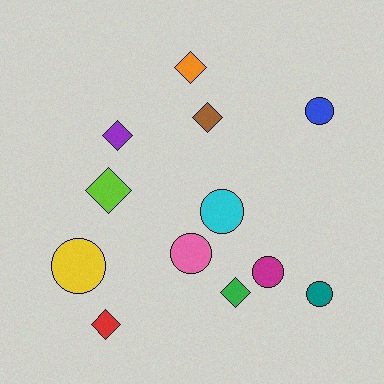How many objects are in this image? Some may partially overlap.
There are 12 objects.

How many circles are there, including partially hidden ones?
There are 6 circles.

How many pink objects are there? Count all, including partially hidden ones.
There is 1 pink object.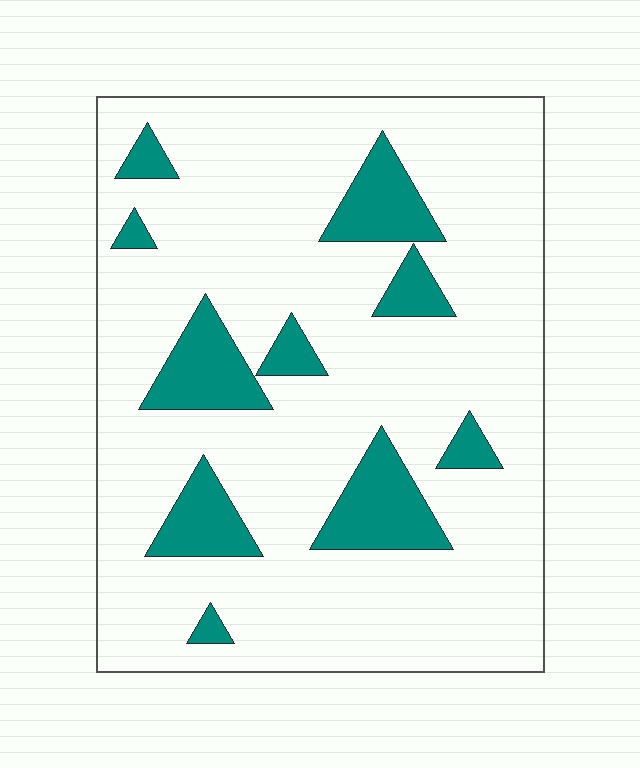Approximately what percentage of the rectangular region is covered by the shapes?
Approximately 15%.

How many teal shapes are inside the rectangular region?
10.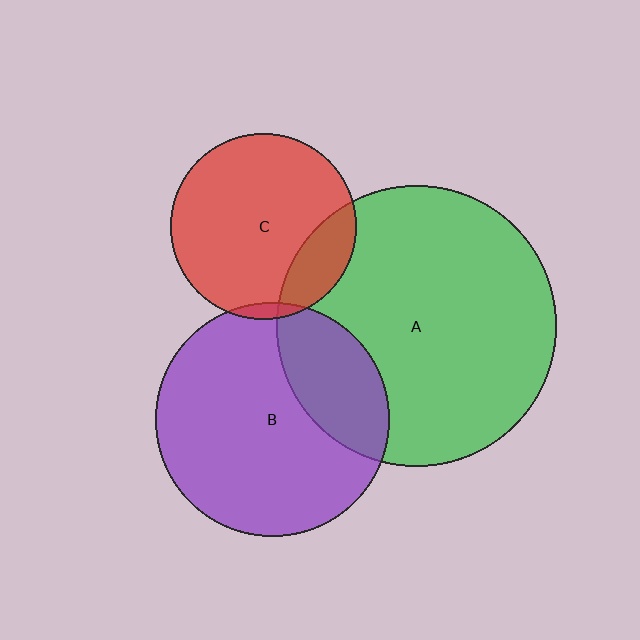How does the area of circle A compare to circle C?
Approximately 2.3 times.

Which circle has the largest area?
Circle A (green).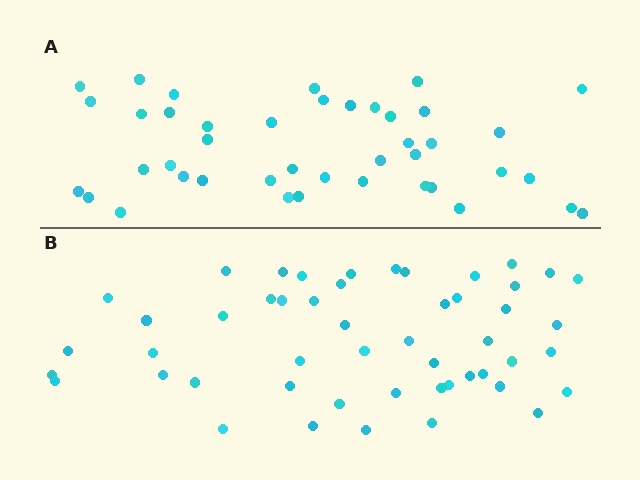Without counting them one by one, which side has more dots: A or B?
Region B (the bottom region) has more dots.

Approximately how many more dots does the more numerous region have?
Region B has roughly 8 or so more dots than region A.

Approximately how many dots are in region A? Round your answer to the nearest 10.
About 40 dots. (The exact count is 42, which rounds to 40.)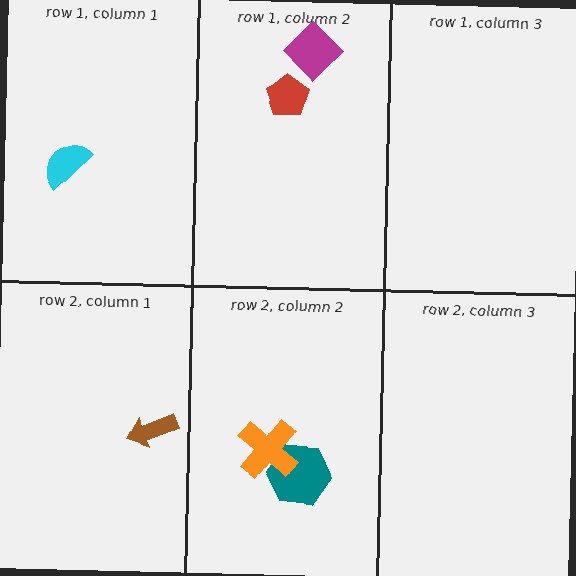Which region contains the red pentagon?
The row 1, column 2 region.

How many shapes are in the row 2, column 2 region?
2.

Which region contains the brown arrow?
The row 2, column 1 region.